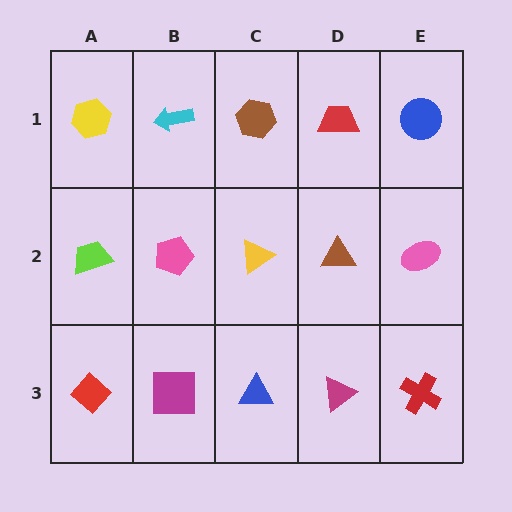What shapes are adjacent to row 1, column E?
A pink ellipse (row 2, column E), a red trapezoid (row 1, column D).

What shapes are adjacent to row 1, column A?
A lime trapezoid (row 2, column A), a cyan arrow (row 1, column B).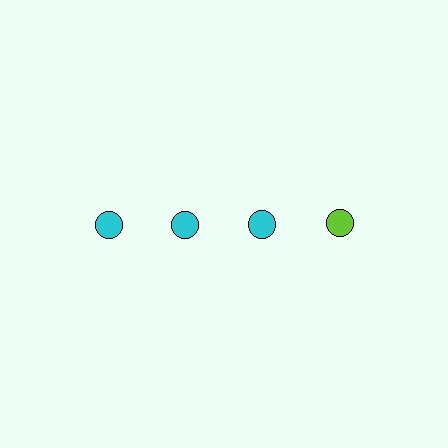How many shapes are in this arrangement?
There are 4 shapes arranged in a grid pattern.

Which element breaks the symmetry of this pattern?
The lime circle in the top row, second from right column breaks the symmetry. All other shapes are cyan circles.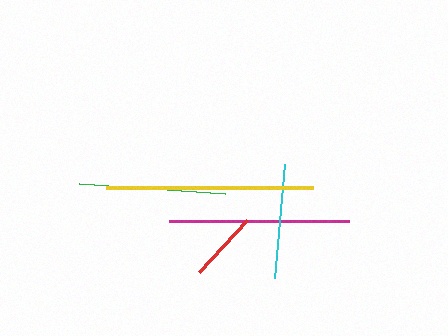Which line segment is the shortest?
The red line is the shortest at approximately 70 pixels.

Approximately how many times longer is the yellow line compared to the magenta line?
The yellow line is approximately 1.1 times the length of the magenta line.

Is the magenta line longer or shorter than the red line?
The magenta line is longer than the red line.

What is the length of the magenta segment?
The magenta segment is approximately 181 pixels long.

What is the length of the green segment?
The green segment is approximately 146 pixels long.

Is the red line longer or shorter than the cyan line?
The cyan line is longer than the red line.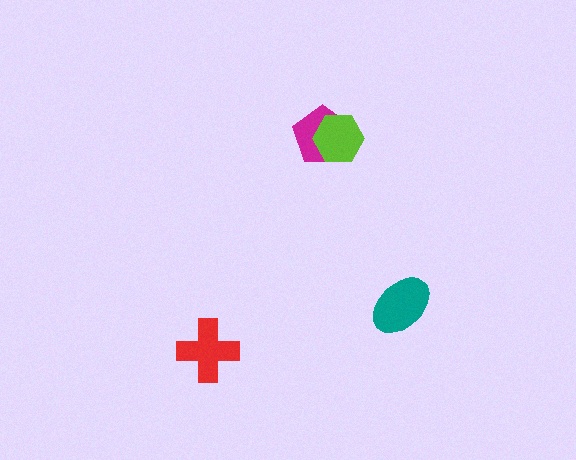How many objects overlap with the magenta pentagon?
1 object overlaps with the magenta pentagon.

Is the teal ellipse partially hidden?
No, no other shape covers it.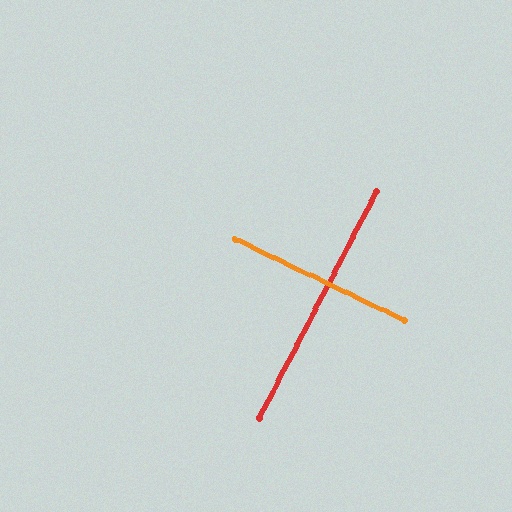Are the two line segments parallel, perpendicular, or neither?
Perpendicular — they meet at approximately 88°.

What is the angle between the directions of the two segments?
Approximately 88 degrees.